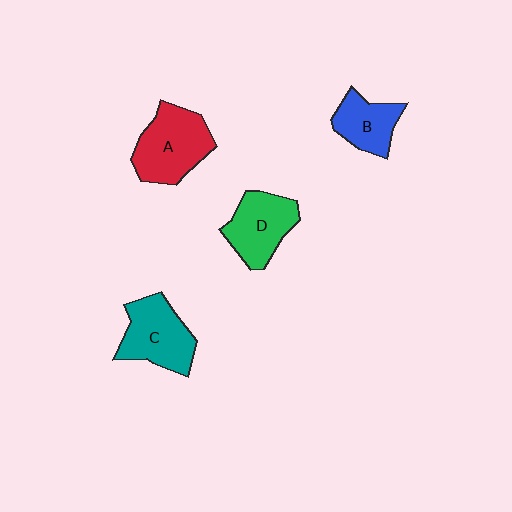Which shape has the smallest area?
Shape B (blue).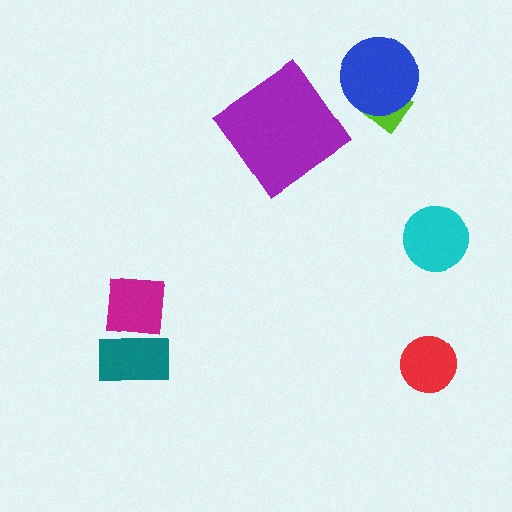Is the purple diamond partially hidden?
No, no other shape covers it.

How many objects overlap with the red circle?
0 objects overlap with the red circle.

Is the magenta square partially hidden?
Yes, it is partially covered by another shape.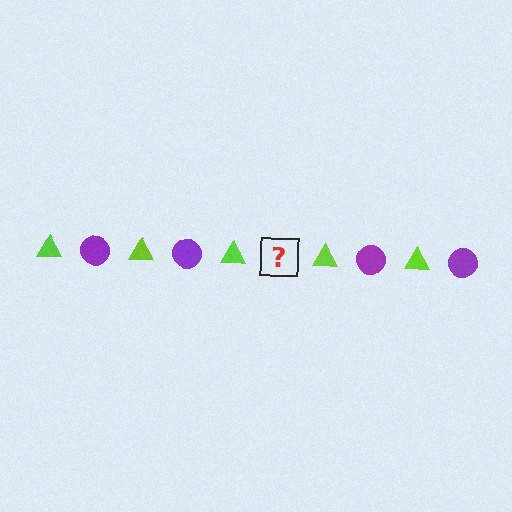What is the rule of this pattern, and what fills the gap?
The rule is that the pattern alternates between lime triangle and purple circle. The gap should be filled with a purple circle.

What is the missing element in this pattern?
The missing element is a purple circle.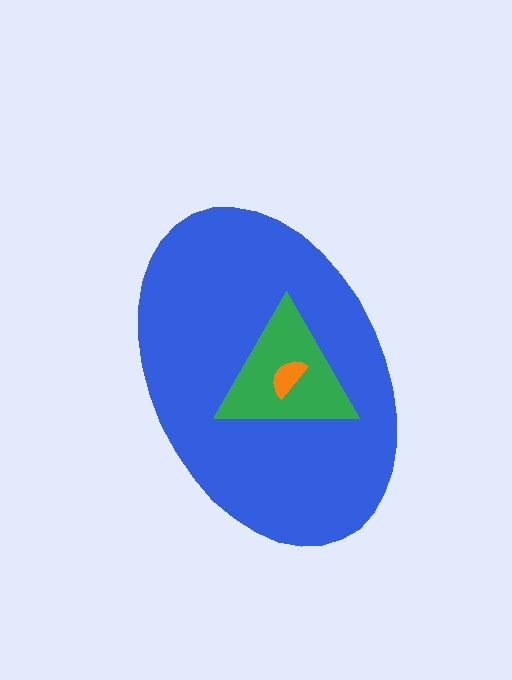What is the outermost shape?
The blue ellipse.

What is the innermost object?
The orange semicircle.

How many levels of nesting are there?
3.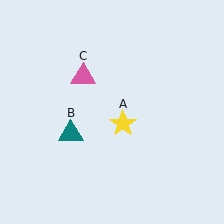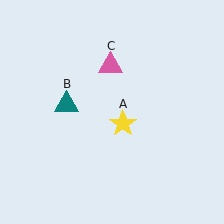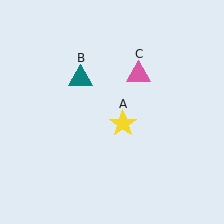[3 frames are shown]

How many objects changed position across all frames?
2 objects changed position: teal triangle (object B), pink triangle (object C).